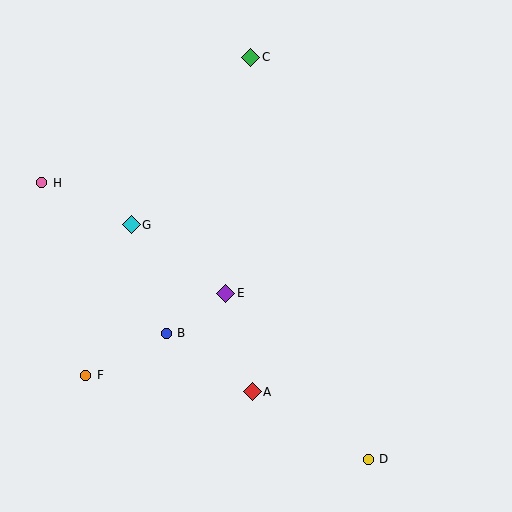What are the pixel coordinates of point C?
Point C is at (251, 57).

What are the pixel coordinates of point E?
Point E is at (226, 293).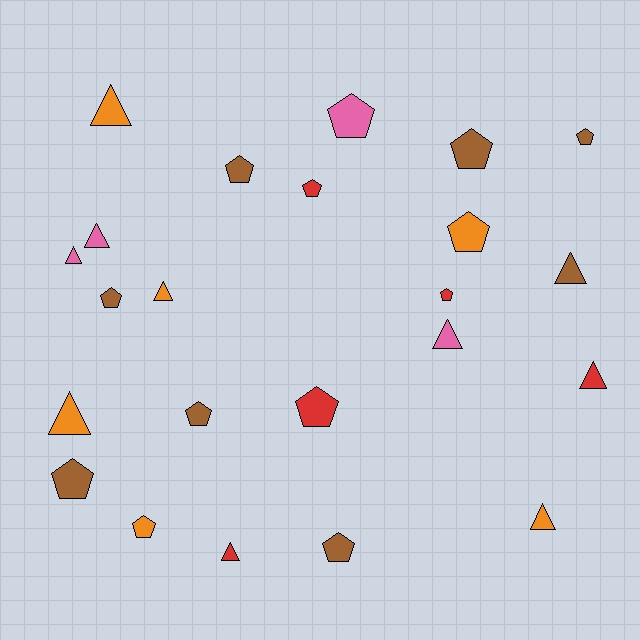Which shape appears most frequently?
Pentagon, with 13 objects.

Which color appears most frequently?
Brown, with 8 objects.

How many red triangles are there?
There are 2 red triangles.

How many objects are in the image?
There are 23 objects.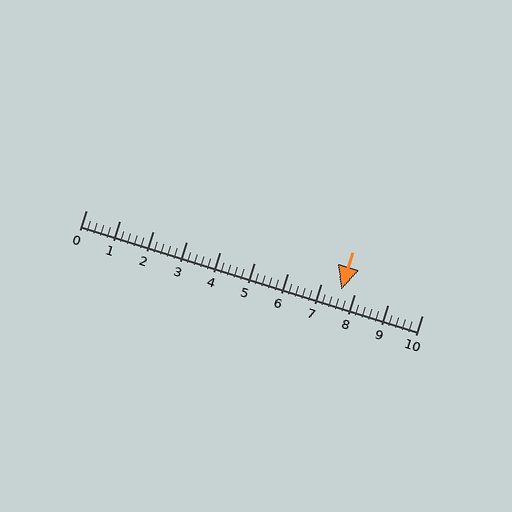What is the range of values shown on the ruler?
The ruler shows values from 0 to 10.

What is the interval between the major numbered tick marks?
The major tick marks are spaced 1 units apart.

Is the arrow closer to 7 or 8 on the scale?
The arrow is closer to 8.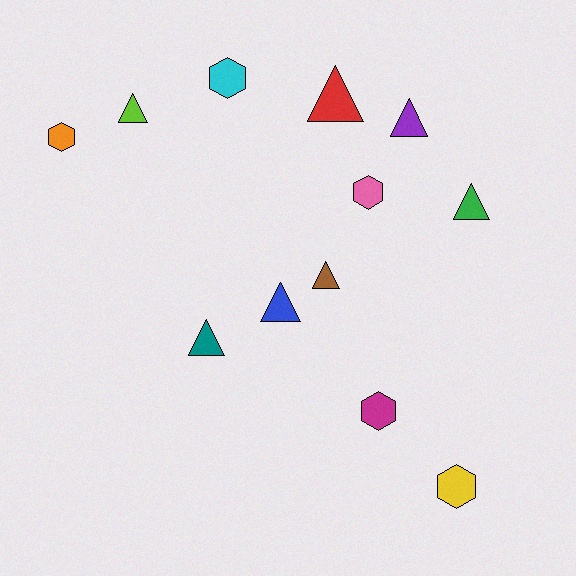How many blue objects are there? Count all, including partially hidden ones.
There is 1 blue object.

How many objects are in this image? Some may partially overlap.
There are 12 objects.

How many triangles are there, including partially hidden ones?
There are 7 triangles.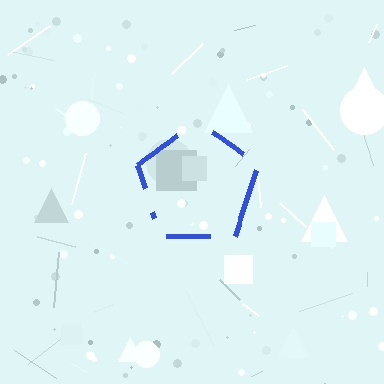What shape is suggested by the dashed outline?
The dashed outline suggests a pentagon.